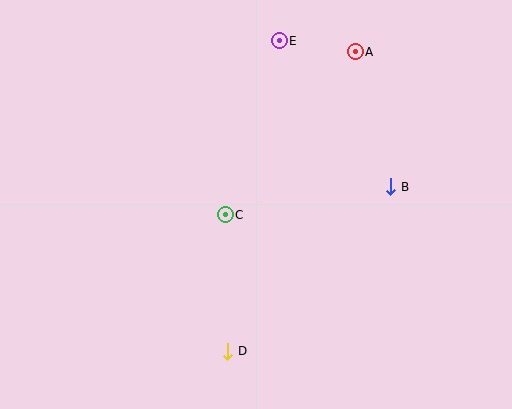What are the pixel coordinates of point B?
Point B is at (391, 187).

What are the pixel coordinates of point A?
Point A is at (355, 52).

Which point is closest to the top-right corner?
Point A is closest to the top-right corner.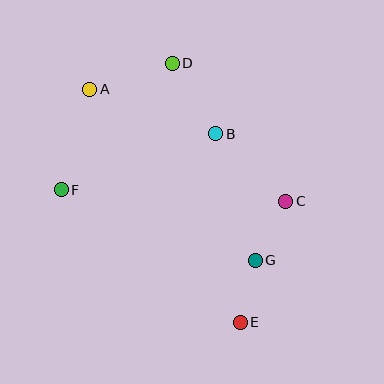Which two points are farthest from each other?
Points A and E are farthest from each other.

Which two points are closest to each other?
Points E and G are closest to each other.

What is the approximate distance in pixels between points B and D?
The distance between B and D is approximately 83 pixels.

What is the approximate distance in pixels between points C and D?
The distance between C and D is approximately 179 pixels.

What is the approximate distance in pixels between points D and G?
The distance between D and G is approximately 214 pixels.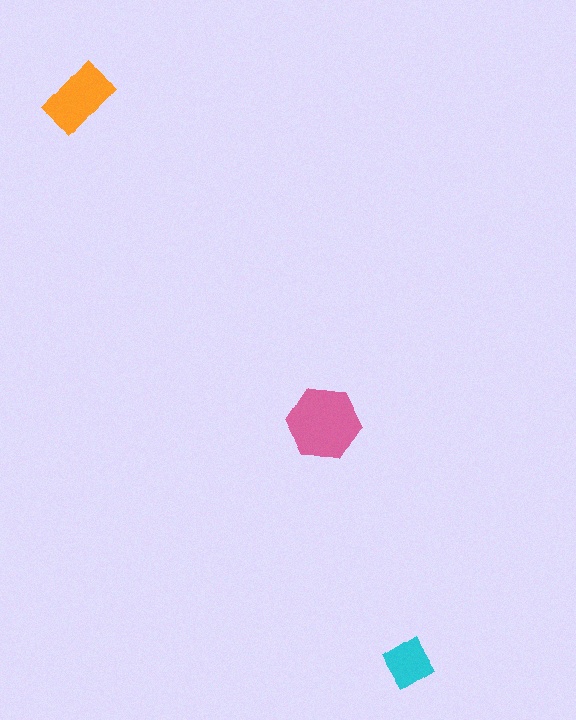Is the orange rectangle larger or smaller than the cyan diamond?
Larger.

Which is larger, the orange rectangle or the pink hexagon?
The pink hexagon.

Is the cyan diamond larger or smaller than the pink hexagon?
Smaller.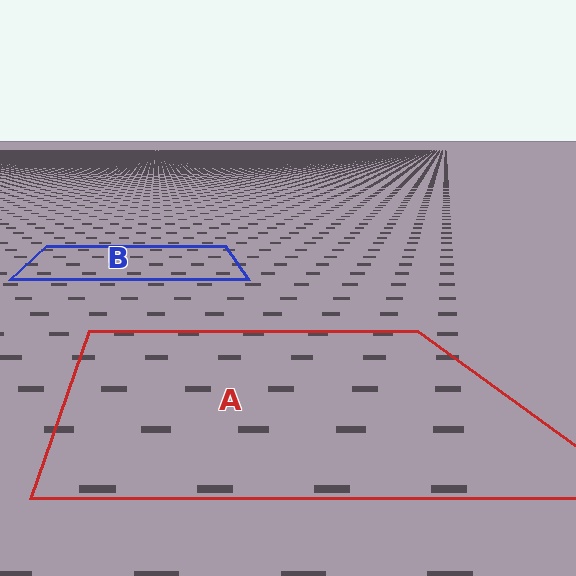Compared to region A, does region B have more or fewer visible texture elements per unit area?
Region B has more texture elements per unit area — they are packed more densely because it is farther away.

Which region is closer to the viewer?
Region A is closer. The texture elements there are larger and more spread out.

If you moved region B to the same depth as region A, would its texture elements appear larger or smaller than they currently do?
They would appear larger. At a closer depth, the same texture elements are projected at a bigger on-screen size.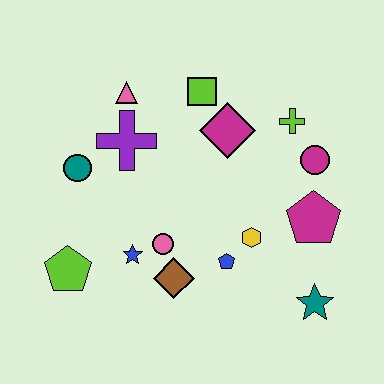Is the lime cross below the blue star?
No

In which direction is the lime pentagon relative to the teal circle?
The lime pentagon is below the teal circle.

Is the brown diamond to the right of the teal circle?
Yes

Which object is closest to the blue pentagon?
The yellow hexagon is closest to the blue pentagon.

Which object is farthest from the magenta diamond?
The lime pentagon is farthest from the magenta diamond.